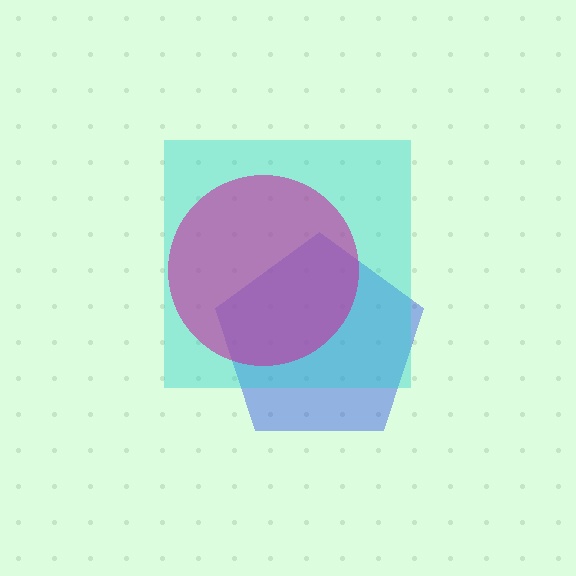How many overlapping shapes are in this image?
There are 3 overlapping shapes in the image.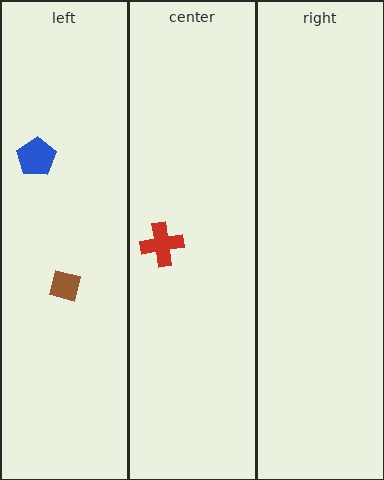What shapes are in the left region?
The brown square, the blue pentagon.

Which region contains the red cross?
The center region.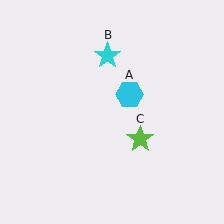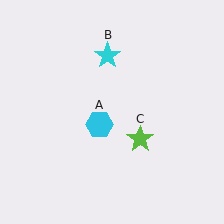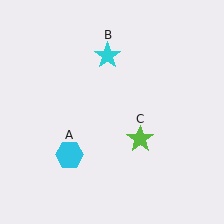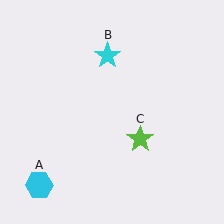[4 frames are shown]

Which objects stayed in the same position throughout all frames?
Cyan star (object B) and lime star (object C) remained stationary.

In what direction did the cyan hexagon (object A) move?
The cyan hexagon (object A) moved down and to the left.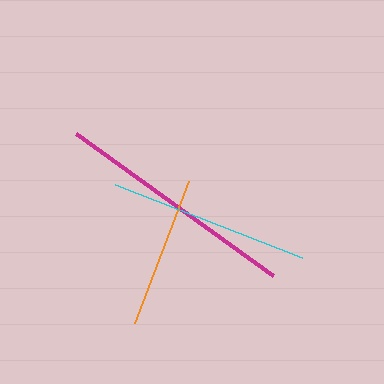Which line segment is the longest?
The magenta line is the longest at approximately 243 pixels.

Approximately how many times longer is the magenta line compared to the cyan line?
The magenta line is approximately 1.2 times the length of the cyan line.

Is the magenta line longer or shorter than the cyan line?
The magenta line is longer than the cyan line.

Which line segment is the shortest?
The orange line is the shortest at approximately 152 pixels.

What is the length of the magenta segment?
The magenta segment is approximately 243 pixels long.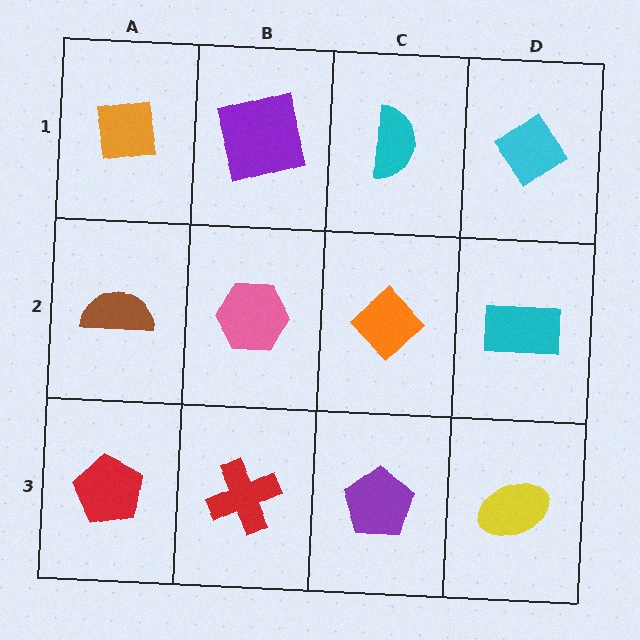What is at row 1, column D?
A cyan diamond.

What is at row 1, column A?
An orange square.